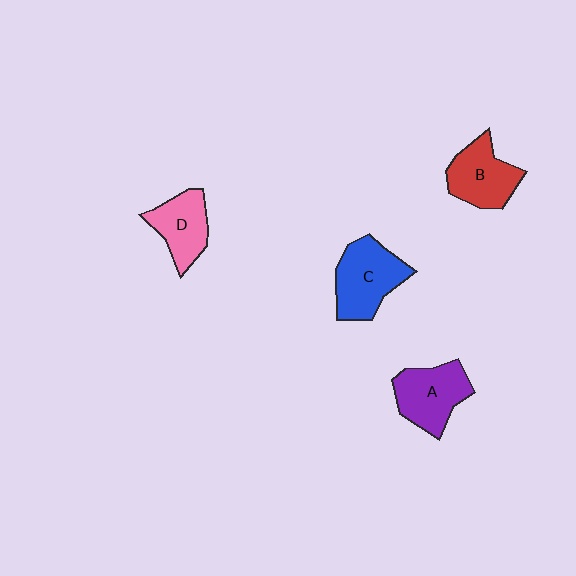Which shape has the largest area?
Shape C (blue).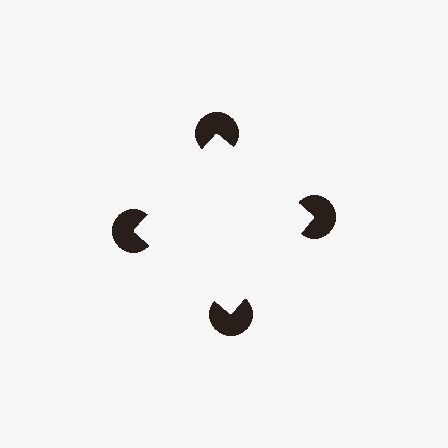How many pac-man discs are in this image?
There are 4 — one at each vertex of the illusory square.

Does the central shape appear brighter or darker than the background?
It typically appears slightly brighter than the background, even though no actual brightness change is drawn.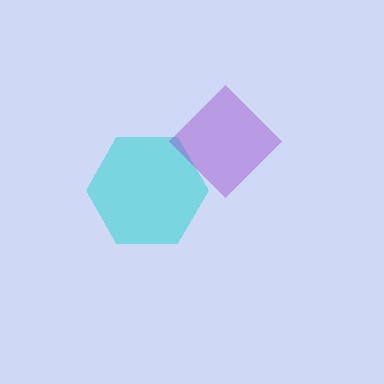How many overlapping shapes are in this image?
There are 2 overlapping shapes in the image.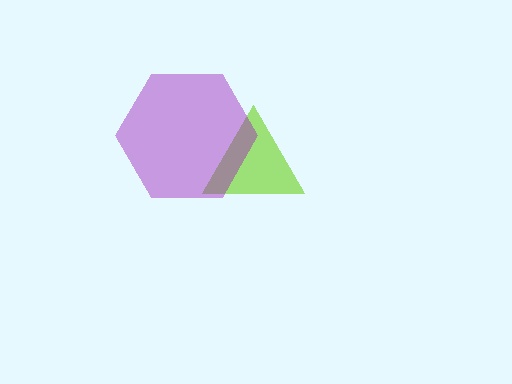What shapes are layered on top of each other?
The layered shapes are: a lime triangle, a purple hexagon.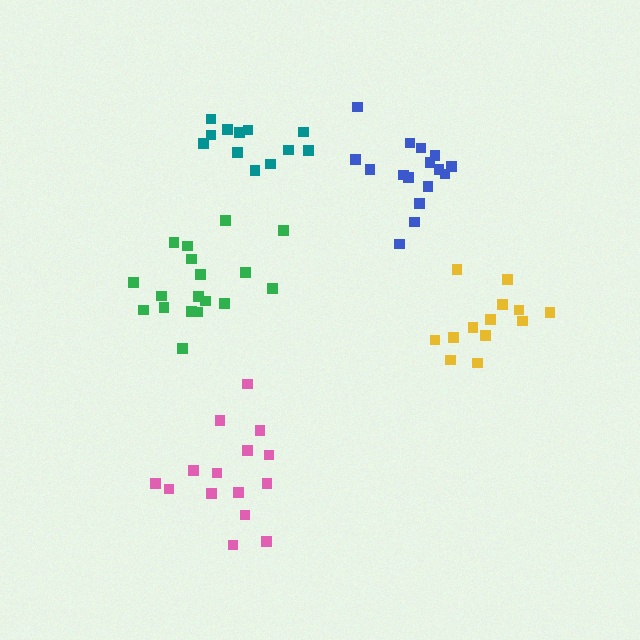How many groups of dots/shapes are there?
There are 5 groups.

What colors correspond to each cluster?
The clusters are colored: yellow, blue, green, pink, teal.